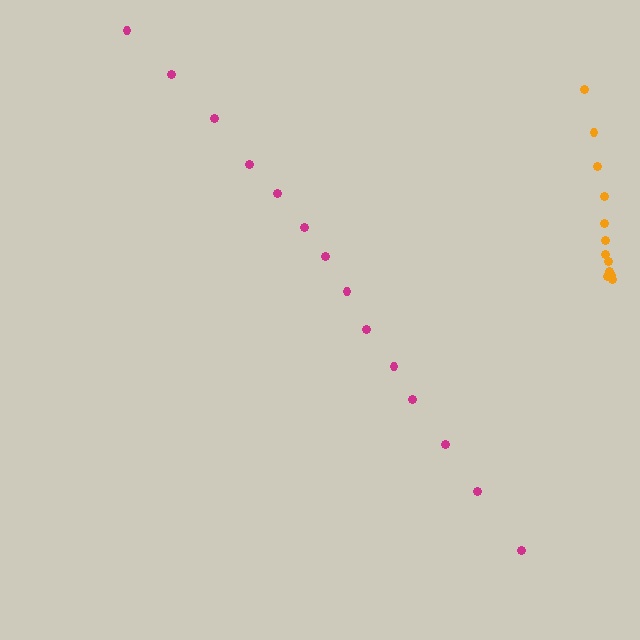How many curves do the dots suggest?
There are 2 distinct paths.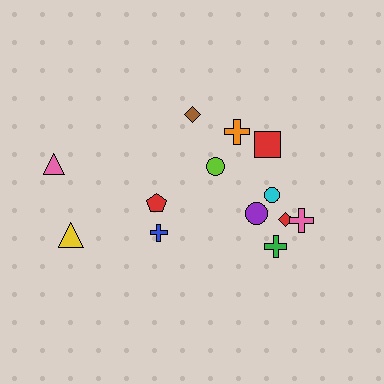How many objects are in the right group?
There are 8 objects.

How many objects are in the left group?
There are 5 objects.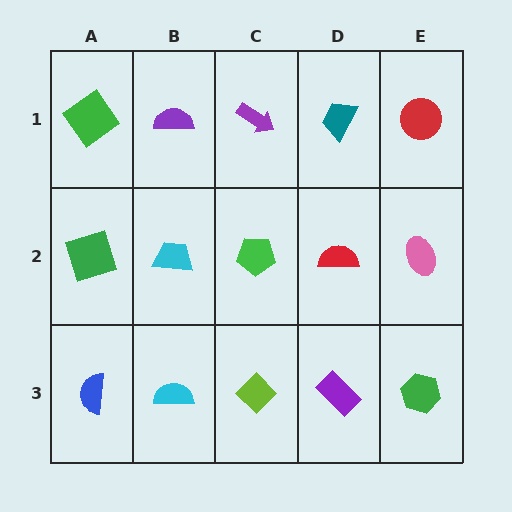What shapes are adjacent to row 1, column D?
A red semicircle (row 2, column D), a purple arrow (row 1, column C), a red circle (row 1, column E).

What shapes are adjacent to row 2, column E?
A red circle (row 1, column E), a green hexagon (row 3, column E), a red semicircle (row 2, column D).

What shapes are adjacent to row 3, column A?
A green square (row 2, column A), a cyan semicircle (row 3, column B).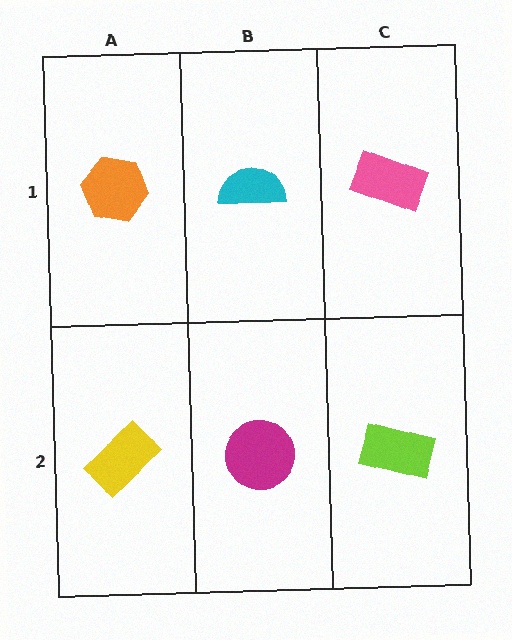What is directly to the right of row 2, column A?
A magenta circle.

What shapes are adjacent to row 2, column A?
An orange hexagon (row 1, column A), a magenta circle (row 2, column B).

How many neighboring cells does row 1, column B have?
3.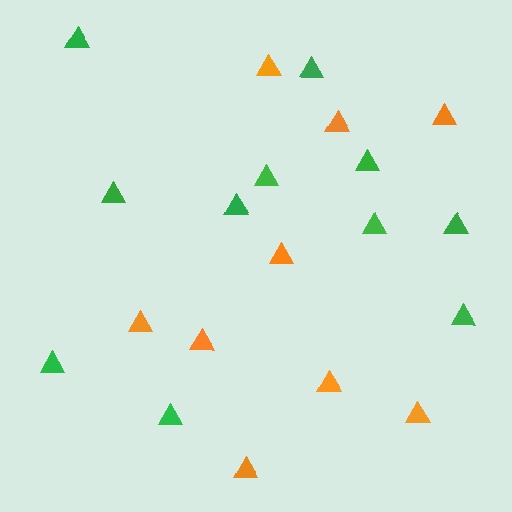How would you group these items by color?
There are 2 groups: one group of orange triangles (9) and one group of green triangles (11).